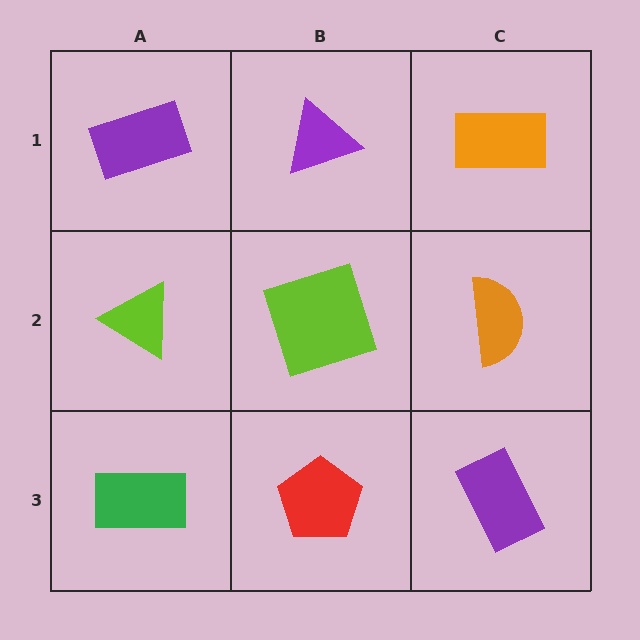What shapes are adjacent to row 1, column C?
An orange semicircle (row 2, column C), a purple triangle (row 1, column B).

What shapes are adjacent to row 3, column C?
An orange semicircle (row 2, column C), a red pentagon (row 3, column B).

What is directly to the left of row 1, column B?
A purple rectangle.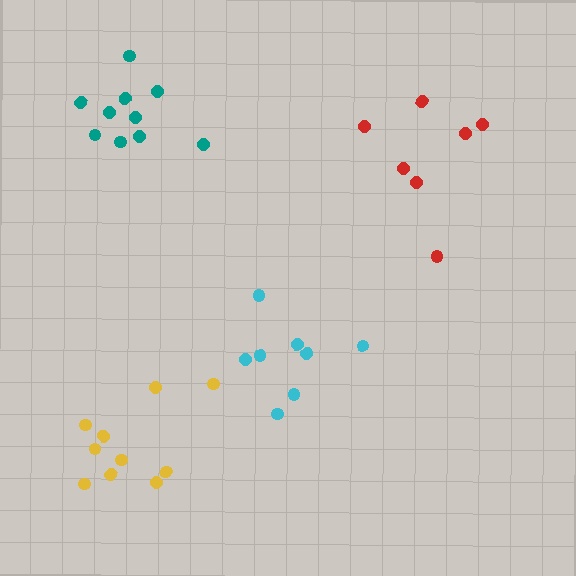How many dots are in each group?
Group 1: 8 dots, Group 2: 7 dots, Group 3: 10 dots, Group 4: 10 dots (35 total).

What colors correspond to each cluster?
The clusters are colored: cyan, red, teal, yellow.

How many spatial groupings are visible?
There are 4 spatial groupings.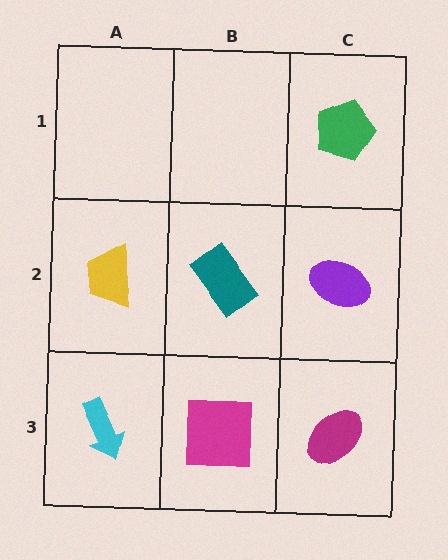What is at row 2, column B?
A teal rectangle.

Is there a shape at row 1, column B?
No, that cell is empty.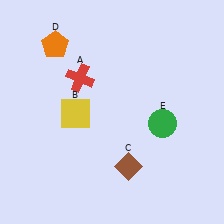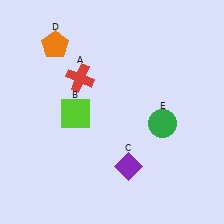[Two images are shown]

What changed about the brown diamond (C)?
In Image 1, C is brown. In Image 2, it changed to purple.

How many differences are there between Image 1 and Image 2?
There are 2 differences between the two images.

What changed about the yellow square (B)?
In Image 1, B is yellow. In Image 2, it changed to lime.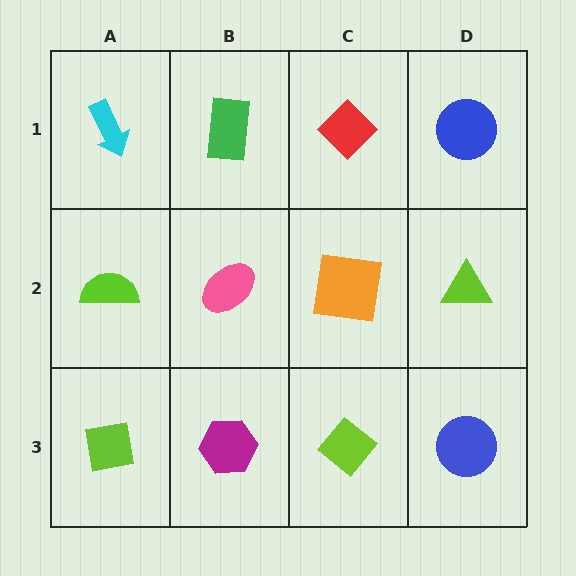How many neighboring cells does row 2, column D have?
3.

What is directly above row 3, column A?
A lime semicircle.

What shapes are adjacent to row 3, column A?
A lime semicircle (row 2, column A), a magenta hexagon (row 3, column B).